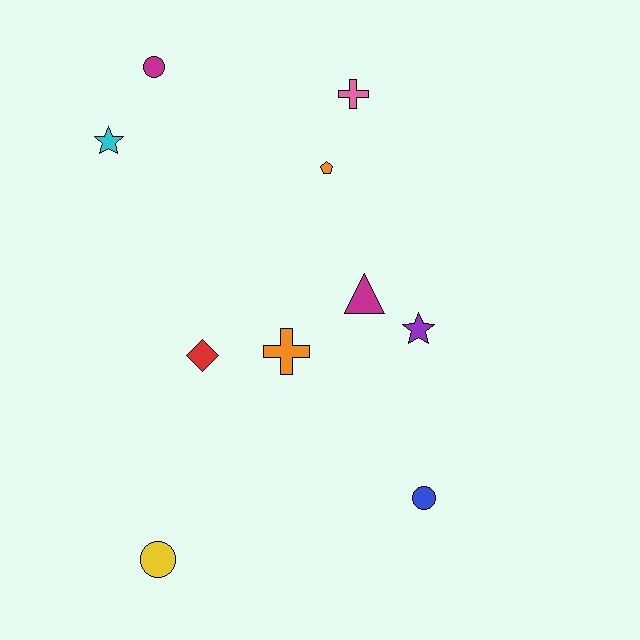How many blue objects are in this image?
There is 1 blue object.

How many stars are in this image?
There are 2 stars.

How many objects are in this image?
There are 10 objects.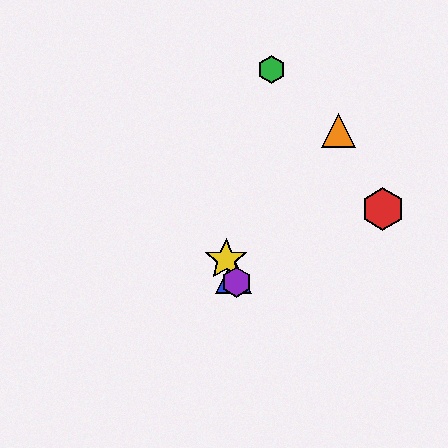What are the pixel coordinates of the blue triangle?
The blue triangle is at (233, 276).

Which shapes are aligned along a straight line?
The blue triangle, the yellow star, the purple hexagon are aligned along a straight line.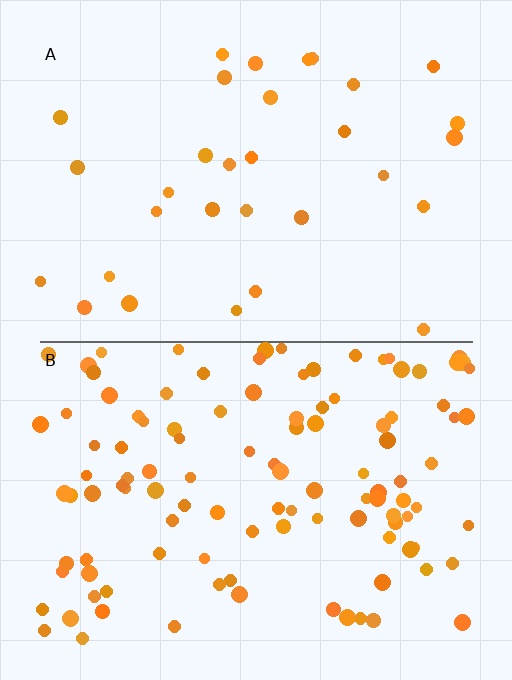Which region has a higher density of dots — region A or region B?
B (the bottom).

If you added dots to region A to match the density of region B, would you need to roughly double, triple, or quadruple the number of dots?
Approximately quadruple.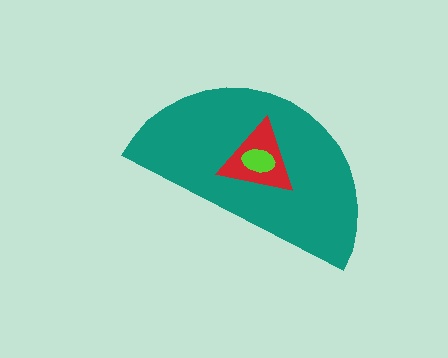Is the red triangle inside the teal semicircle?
Yes.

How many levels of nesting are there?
3.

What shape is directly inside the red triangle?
The lime ellipse.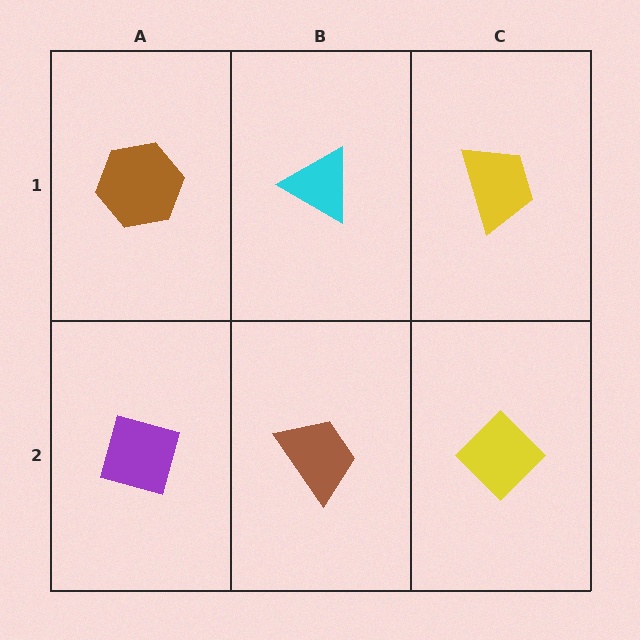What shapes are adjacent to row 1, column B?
A brown trapezoid (row 2, column B), a brown hexagon (row 1, column A), a yellow trapezoid (row 1, column C).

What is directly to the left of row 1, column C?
A cyan triangle.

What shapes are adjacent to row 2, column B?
A cyan triangle (row 1, column B), a purple diamond (row 2, column A), a yellow diamond (row 2, column C).